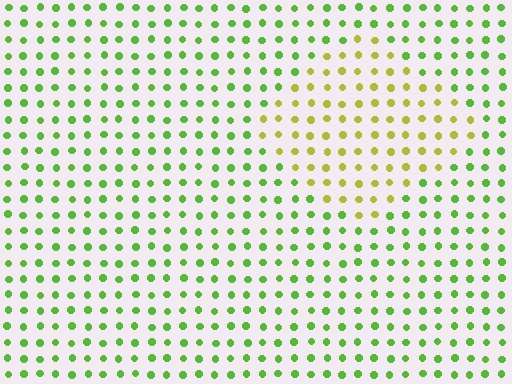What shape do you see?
I see a diamond.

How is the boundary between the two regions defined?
The boundary is defined purely by a slight shift in hue (about 43 degrees). Spacing, size, and orientation are identical on both sides.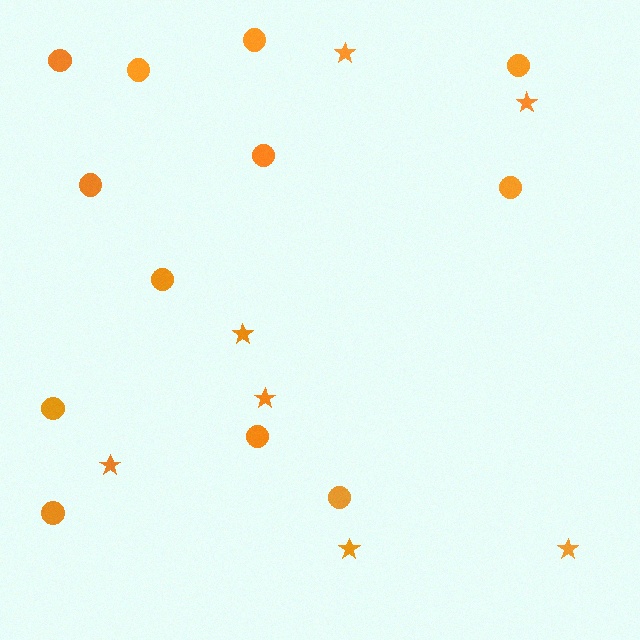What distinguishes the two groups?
There are 2 groups: one group of stars (7) and one group of circles (12).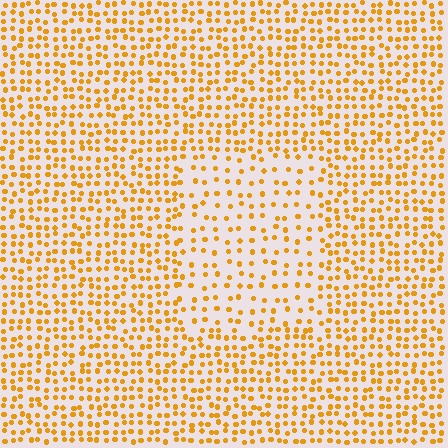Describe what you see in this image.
The image contains small orange elements arranged at two different densities. A rectangle-shaped region is visible where the elements are less densely packed than the surrounding area.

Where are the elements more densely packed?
The elements are more densely packed outside the rectangle boundary.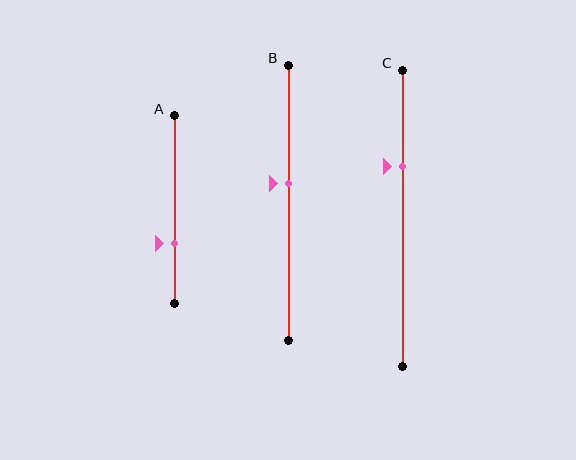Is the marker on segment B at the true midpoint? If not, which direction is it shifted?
No, the marker on segment B is shifted upward by about 7% of the segment length.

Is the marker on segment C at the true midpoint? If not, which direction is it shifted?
No, the marker on segment C is shifted upward by about 18% of the segment length.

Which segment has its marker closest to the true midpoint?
Segment B has its marker closest to the true midpoint.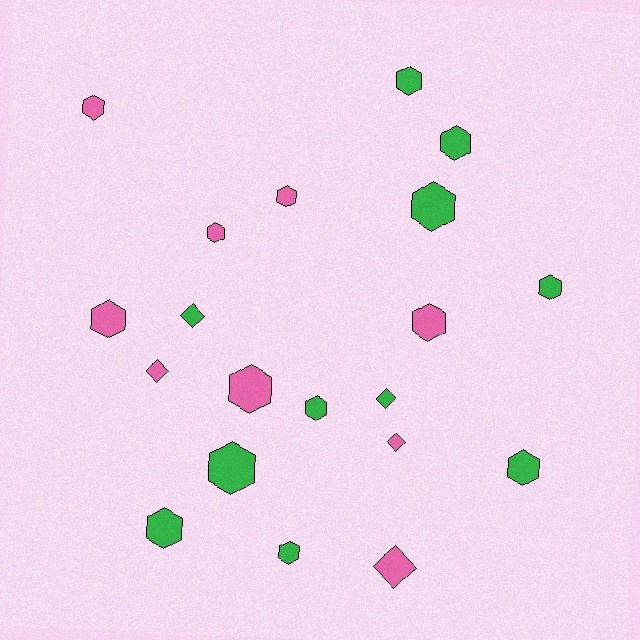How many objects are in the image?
There are 20 objects.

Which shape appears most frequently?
Hexagon, with 15 objects.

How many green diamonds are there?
There are 2 green diamonds.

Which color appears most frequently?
Green, with 11 objects.